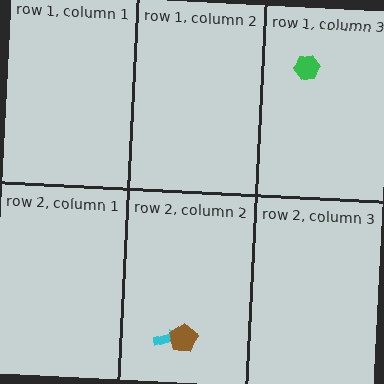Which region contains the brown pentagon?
The row 2, column 2 region.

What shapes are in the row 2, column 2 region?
The cyan arrow, the brown pentagon.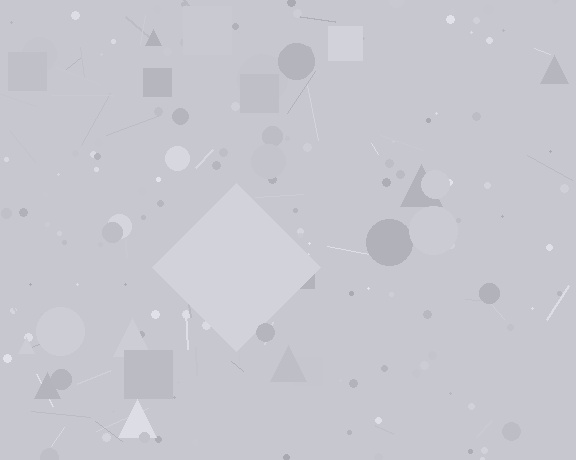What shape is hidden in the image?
A diamond is hidden in the image.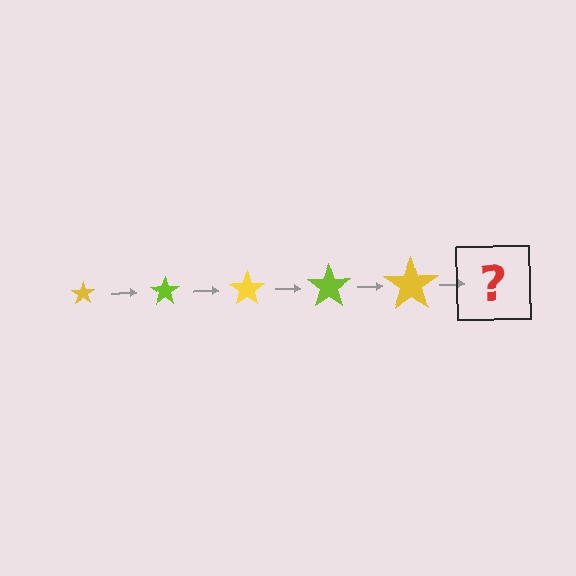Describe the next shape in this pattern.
It should be a lime star, larger than the previous one.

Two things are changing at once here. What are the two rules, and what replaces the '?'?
The two rules are that the star grows larger each step and the color cycles through yellow and lime. The '?' should be a lime star, larger than the previous one.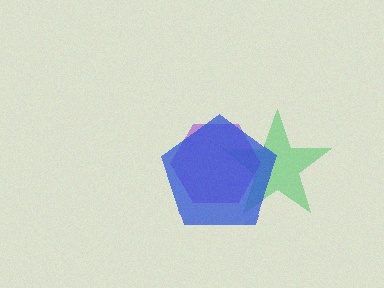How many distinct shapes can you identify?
There are 3 distinct shapes: a green star, a purple hexagon, a blue pentagon.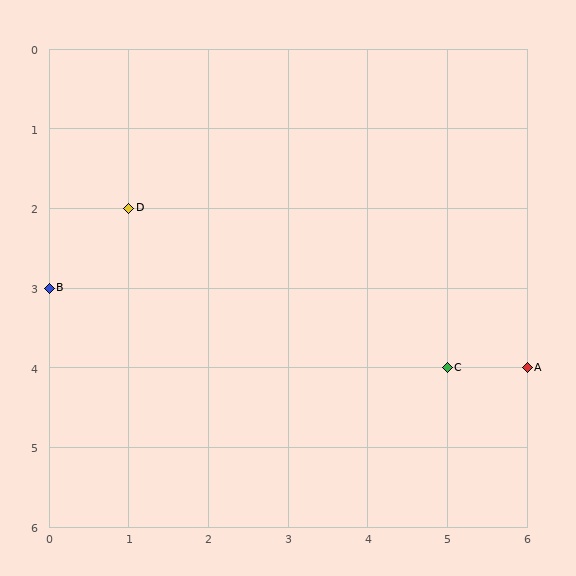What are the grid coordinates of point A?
Point A is at grid coordinates (6, 4).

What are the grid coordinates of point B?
Point B is at grid coordinates (0, 3).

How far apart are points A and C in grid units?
Points A and C are 1 column apart.